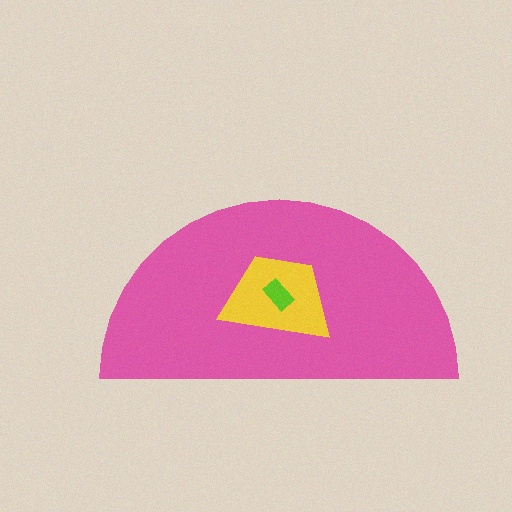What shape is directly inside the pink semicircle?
The yellow trapezoid.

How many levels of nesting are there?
3.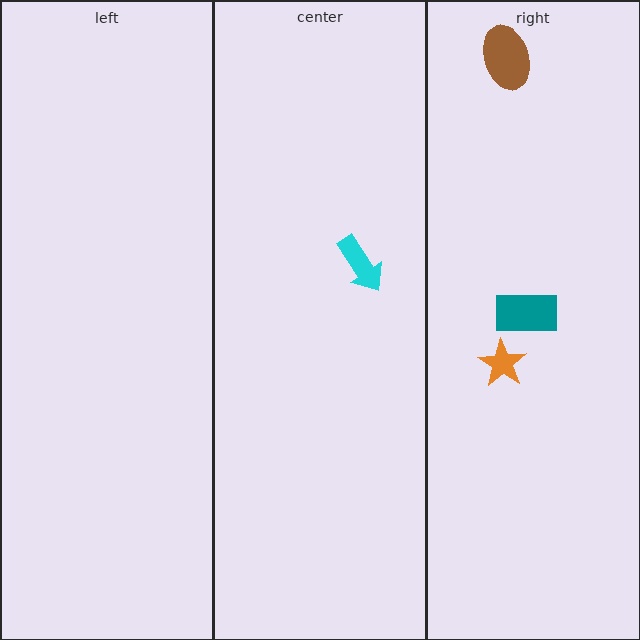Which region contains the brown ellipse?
The right region.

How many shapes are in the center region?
1.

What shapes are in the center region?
The cyan arrow.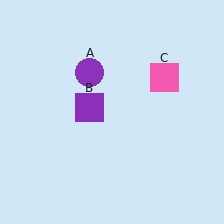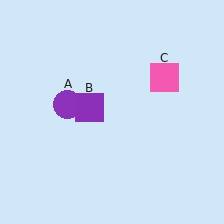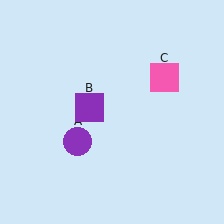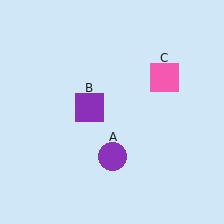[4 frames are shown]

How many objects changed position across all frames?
1 object changed position: purple circle (object A).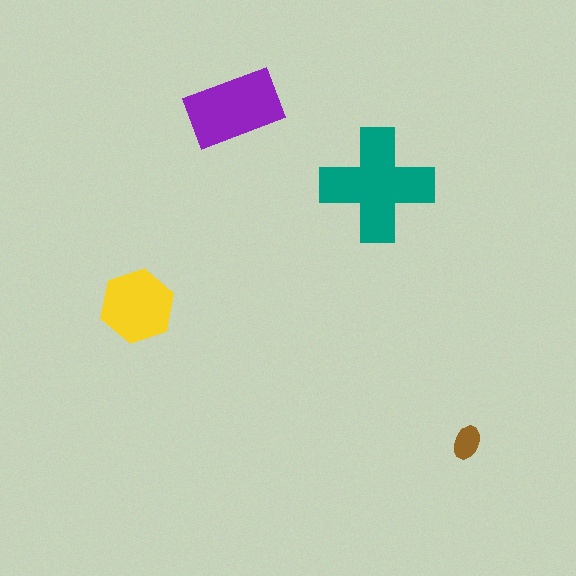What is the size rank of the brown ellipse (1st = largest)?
4th.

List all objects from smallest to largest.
The brown ellipse, the yellow hexagon, the purple rectangle, the teal cross.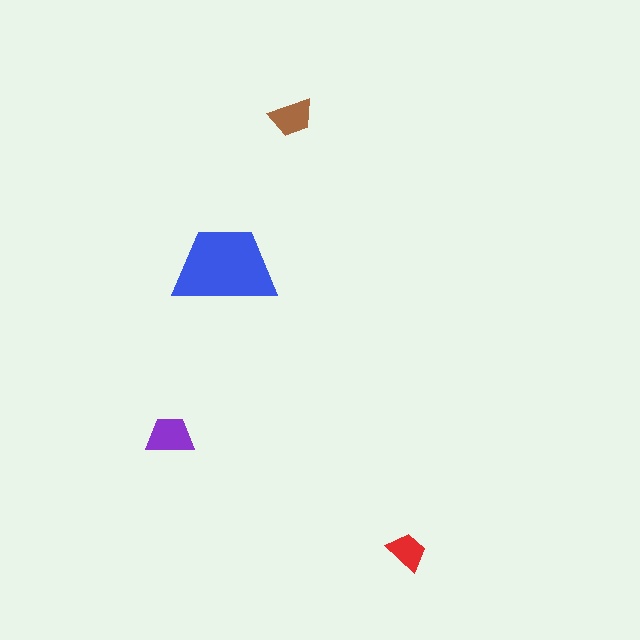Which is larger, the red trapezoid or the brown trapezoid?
The brown one.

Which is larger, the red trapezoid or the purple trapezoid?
The purple one.